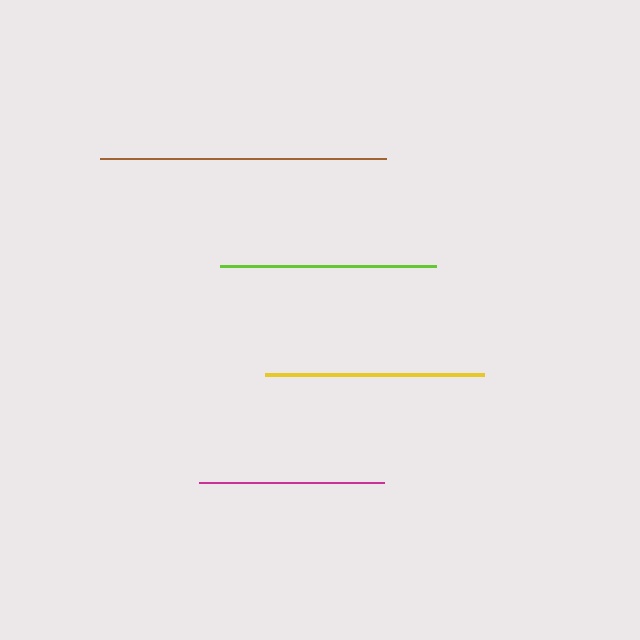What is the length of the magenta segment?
The magenta segment is approximately 185 pixels long.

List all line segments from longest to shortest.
From longest to shortest: brown, yellow, lime, magenta.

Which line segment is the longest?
The brown line is the longest at approximately 286 pixels.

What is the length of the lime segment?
The lime segment is approximately 216 pixels long.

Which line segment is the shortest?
The magenta line is the shortest at approximately 185 pixels.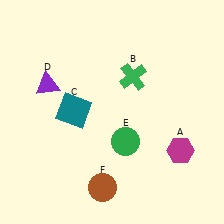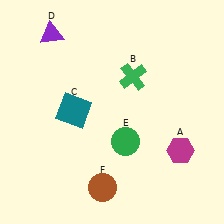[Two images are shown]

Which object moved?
The purple triangle (D) moved up.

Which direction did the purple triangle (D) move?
The purple triangle (D) moved up.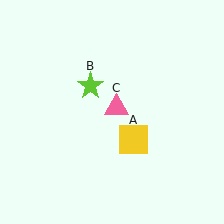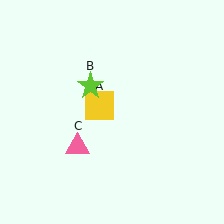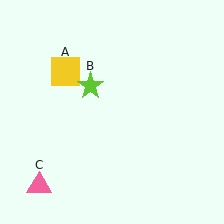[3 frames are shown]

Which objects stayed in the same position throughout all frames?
Lime star (object B) remained stationary.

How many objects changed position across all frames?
2 objects changed position: yellow square (object A), pink triangle (object C).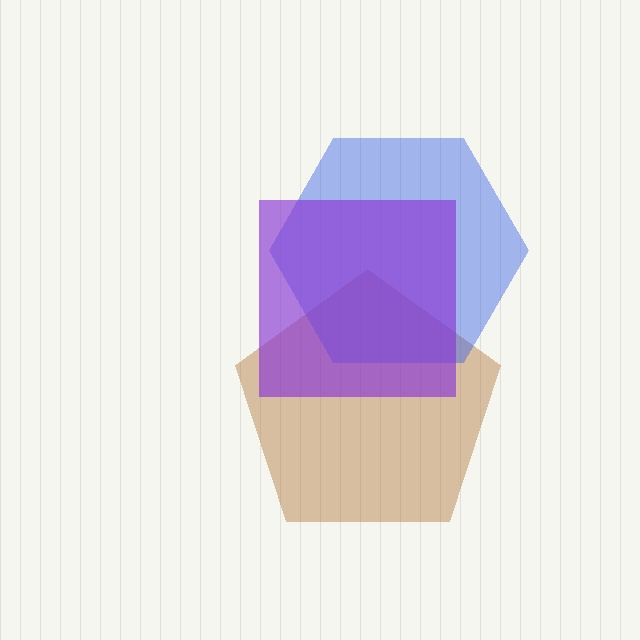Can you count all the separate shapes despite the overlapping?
Yes, there are 3 separate shapes.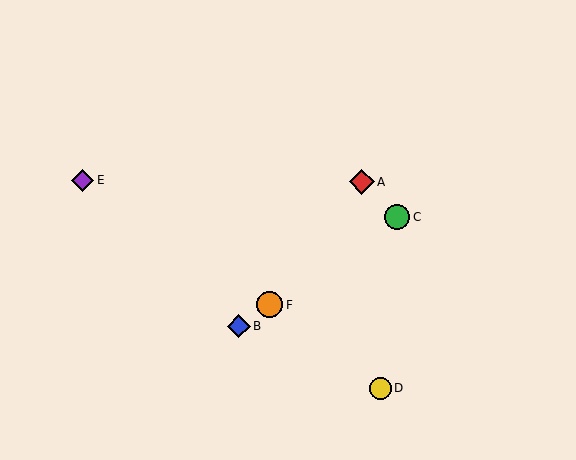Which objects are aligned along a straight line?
Objects B, C, F are aligned along a straight line.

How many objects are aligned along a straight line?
3 objects (B, C, F) are aligned along a straight line.